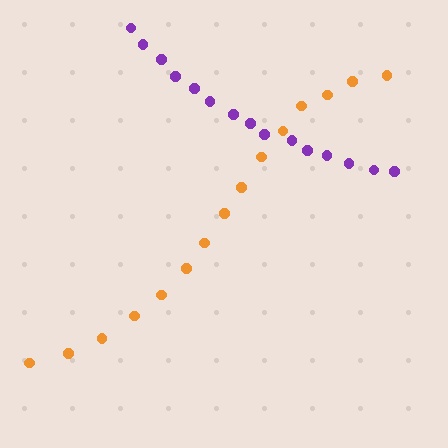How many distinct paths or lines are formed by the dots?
There are 2 distinct paths.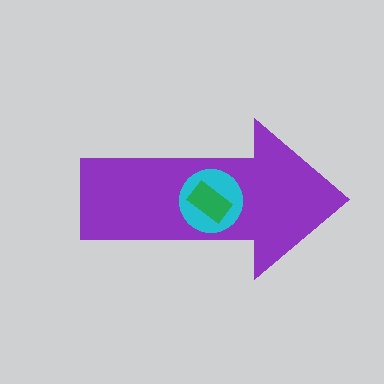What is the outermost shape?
The purple arrow.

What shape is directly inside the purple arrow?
The cyan circle.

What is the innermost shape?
The green rectangle.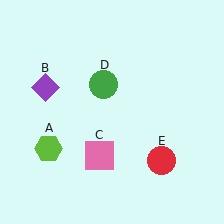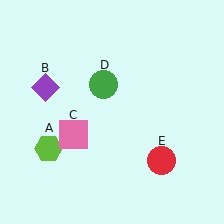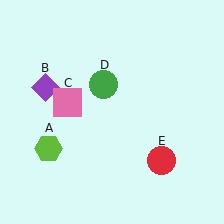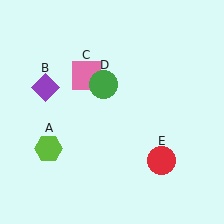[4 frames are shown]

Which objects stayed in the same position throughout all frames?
Lime hexagon (object A) and purple diamond (object B) and green circle (object D) and red circle (object E) remained stationary.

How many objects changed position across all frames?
1 object changed position: pink square (object C).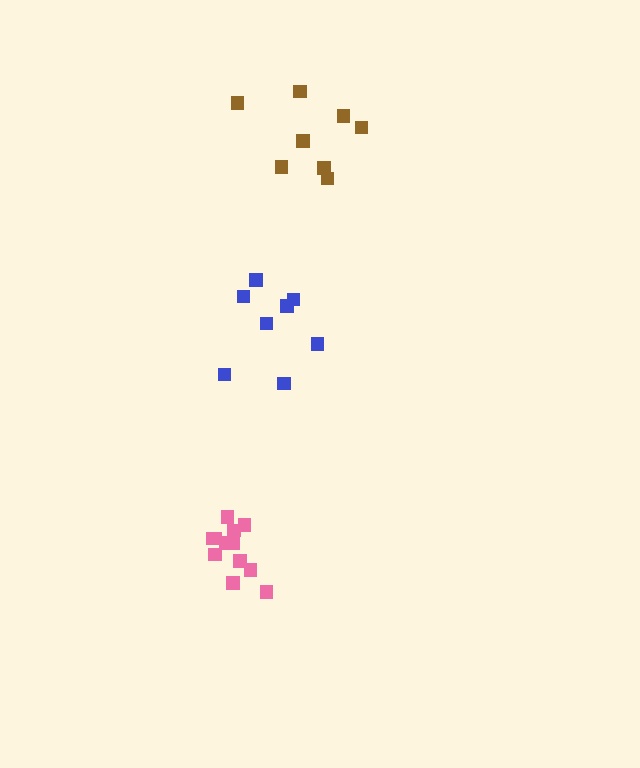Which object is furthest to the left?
The pink cluster is leftmost.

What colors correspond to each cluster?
The clusters are colored: pink, brown, blue.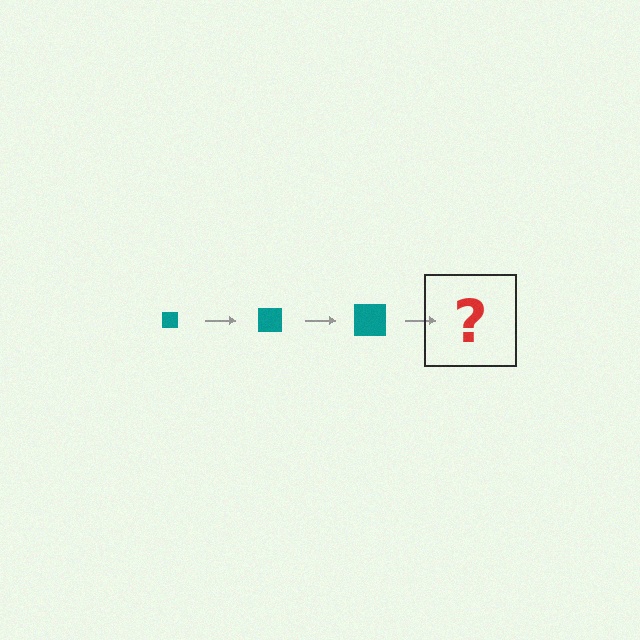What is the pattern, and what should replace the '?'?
The pattern is that the square gets progressively larger each step. The '?' should be a teal square, larger than the previous one.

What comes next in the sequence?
The next element should be a teal square, larger than the previous one.